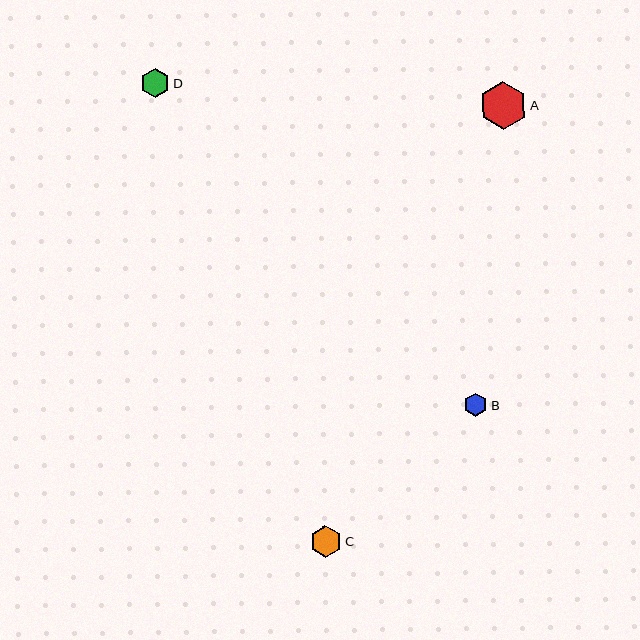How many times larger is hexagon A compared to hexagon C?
Hexagon A is approximately 1.5 times the size of hexagon C.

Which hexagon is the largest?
Hexagon A is the largest with a size of approximately 48 pixels.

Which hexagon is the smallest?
Hexagon B is the smallest with a size of approximately 23 pixels.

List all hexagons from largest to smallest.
From largest to smallest: A, C, D, B.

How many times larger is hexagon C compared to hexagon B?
Hexagon C is approximately 1.4 times the size of hexagon B.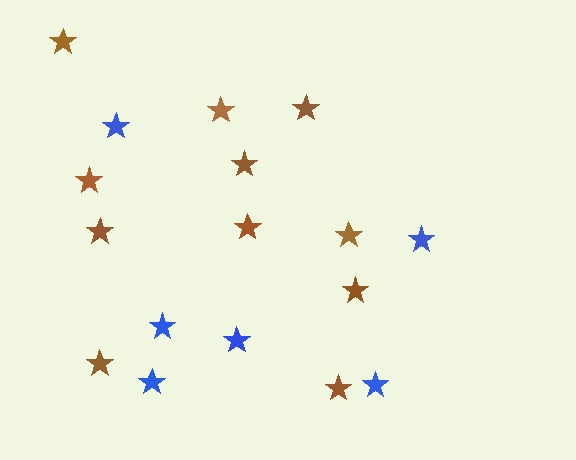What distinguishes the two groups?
There are 2 groups: one group of blue stars (6) and one group of brown stars (11).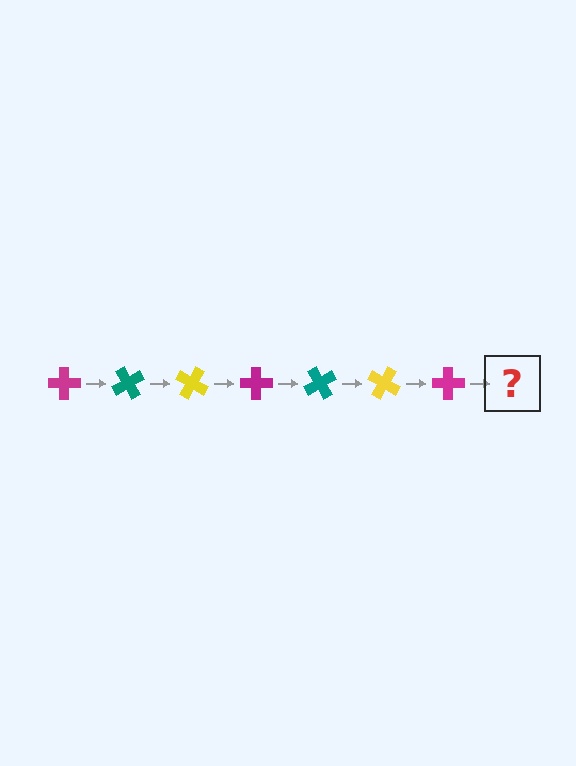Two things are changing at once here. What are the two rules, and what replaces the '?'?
The two rules are that it rotates 60 degrees each step and the color cycles through magenta, teal, and yellow. The '?' should be a teal cross, rotated 420 degrees from the start.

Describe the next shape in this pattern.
It should be a teal cross, rotated 420 degrees from the start.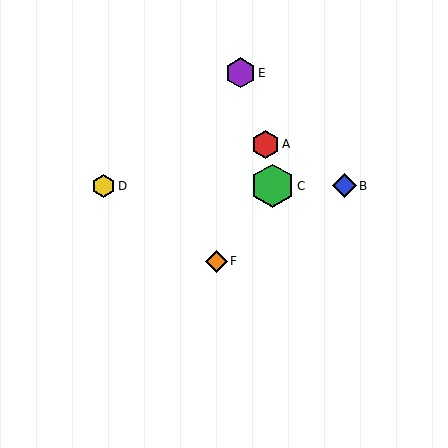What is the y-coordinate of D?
Object D is at y≈186.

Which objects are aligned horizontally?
Objects B, C, D are aligned horizontally.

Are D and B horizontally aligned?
Yes, both are at y≈186.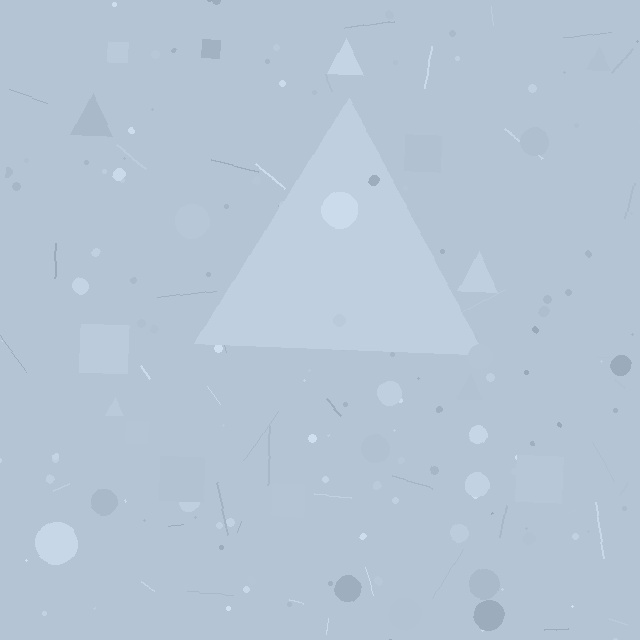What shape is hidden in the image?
A triangle is hidden in the image.